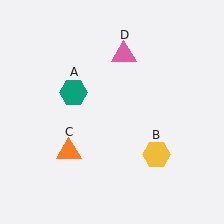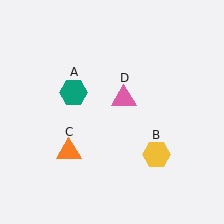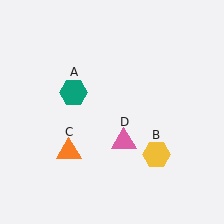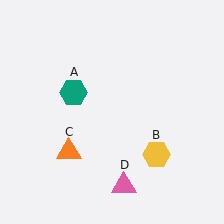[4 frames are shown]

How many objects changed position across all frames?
1 object changed position: pink triangle (object D).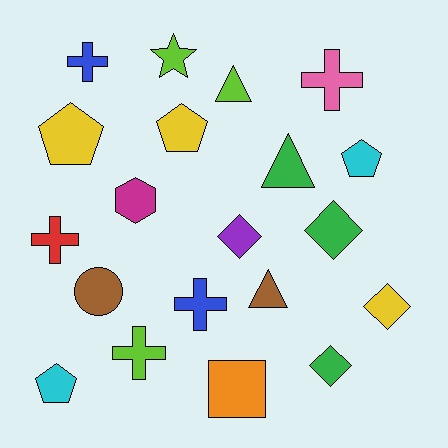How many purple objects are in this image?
There is 1 purple object.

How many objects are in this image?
There are 20 objects.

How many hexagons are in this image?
There is 1 hexagon.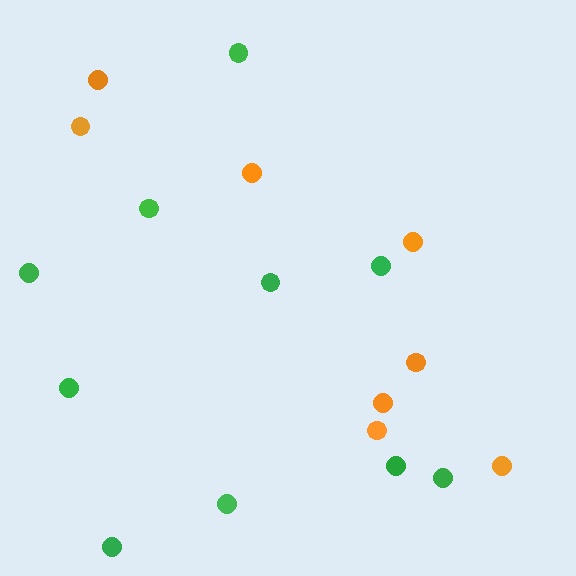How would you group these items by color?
There are 2 groups: one group of green circles (10) and one group of orange circles (8).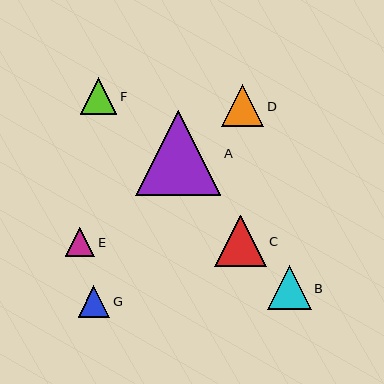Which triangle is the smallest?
Triangle E is the smallest with a size of approximately 29 pixels.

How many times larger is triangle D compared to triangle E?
Triangle D is approximately 1.5 times the size of triangle E.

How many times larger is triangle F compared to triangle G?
Triangle F is approximately 1.2 times the size of triangle G.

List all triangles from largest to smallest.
From largest to smallest: A, C, B, D, F, G, E.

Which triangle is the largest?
Triangle A is the largest with a size of approximately 85 pixels.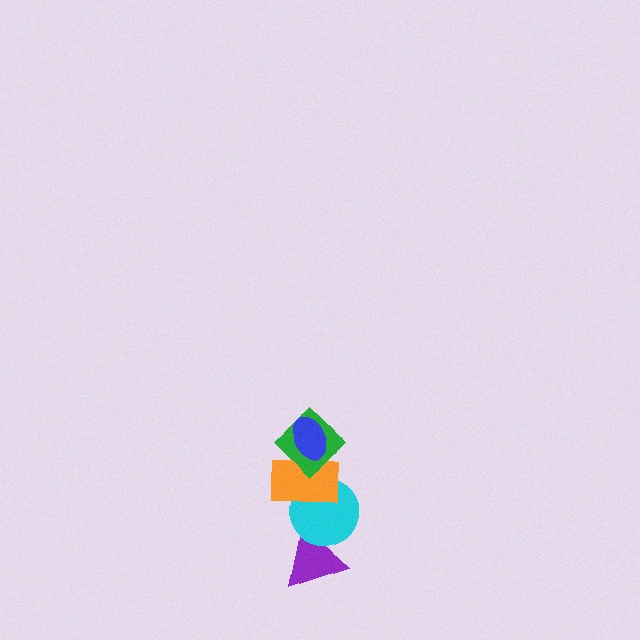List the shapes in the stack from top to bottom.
From top to bottom: the blue ellipse, the green diamond, the orange rectangle, the cyan circle, the purple triangle.